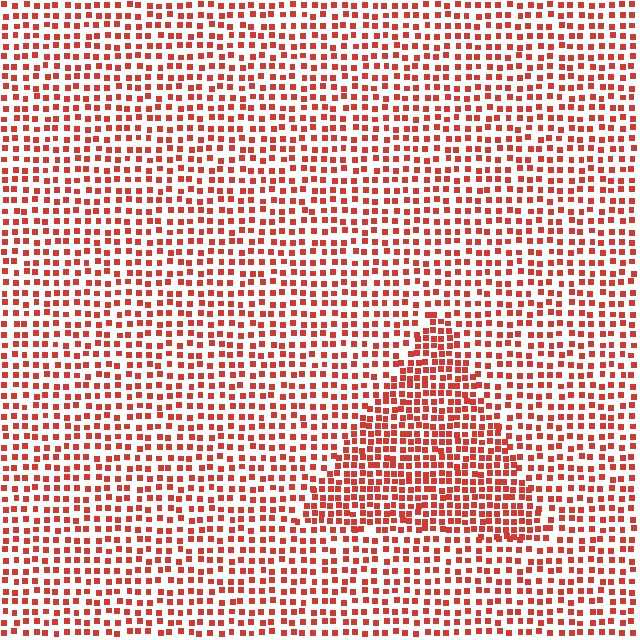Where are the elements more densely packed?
The elements are more densely packed inside the triangle boundary.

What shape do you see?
I see a triangle.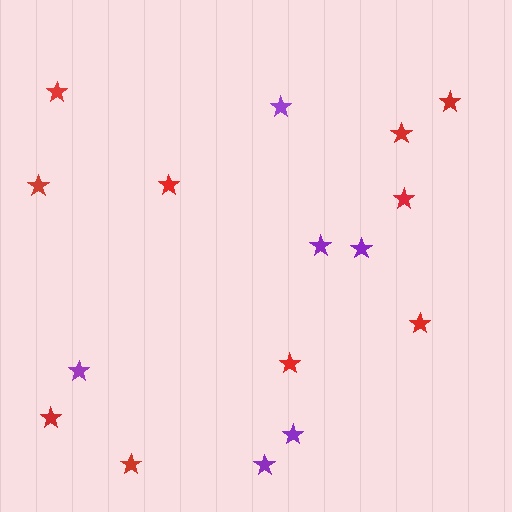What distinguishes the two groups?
There are 2 groups: one group of red stars (10) and one group of purple stars (6).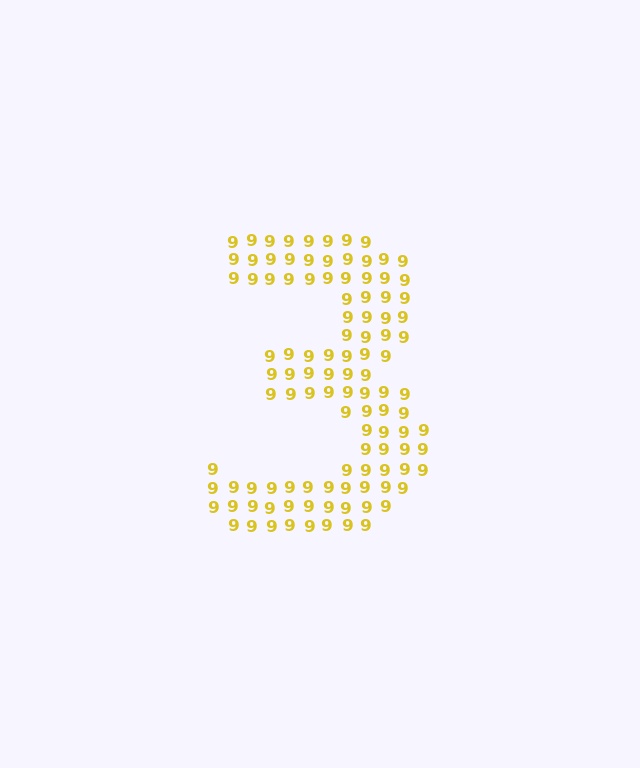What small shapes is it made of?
It is made of small digit 9's.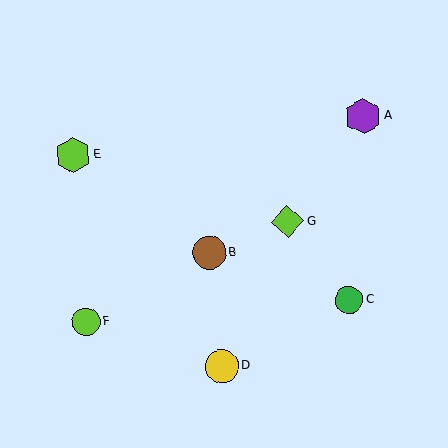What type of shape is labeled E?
Shape E is a lime hexagon.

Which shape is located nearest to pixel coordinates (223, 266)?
The brown circle (labeled B) at (209, 253) is nearest to that location.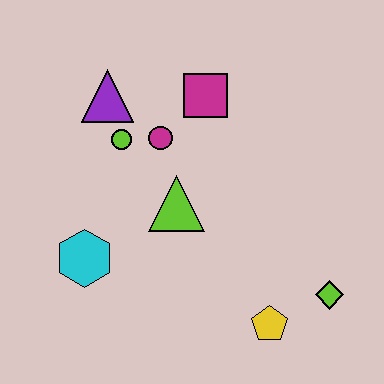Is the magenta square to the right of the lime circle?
Yes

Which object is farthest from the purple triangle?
The lime diamond is farthest from the purple triangle.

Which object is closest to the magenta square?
The magenta circle is closest to the magenta square.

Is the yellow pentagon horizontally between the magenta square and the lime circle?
No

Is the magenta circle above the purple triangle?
No